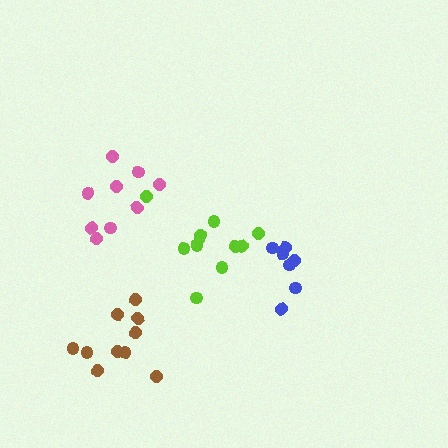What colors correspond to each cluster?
The clusters are colored: brown, lime, blue, pink.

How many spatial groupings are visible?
There are 4 spatial groupings.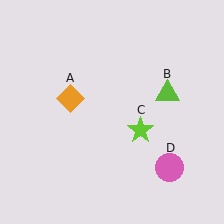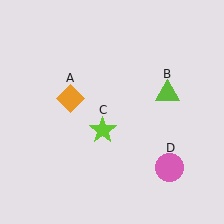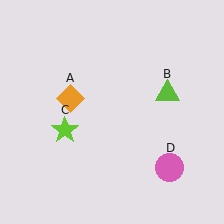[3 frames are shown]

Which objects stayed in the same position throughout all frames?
Orange diamond (object A) and lime triangle (object B) and pink circle (object D) remained stationary.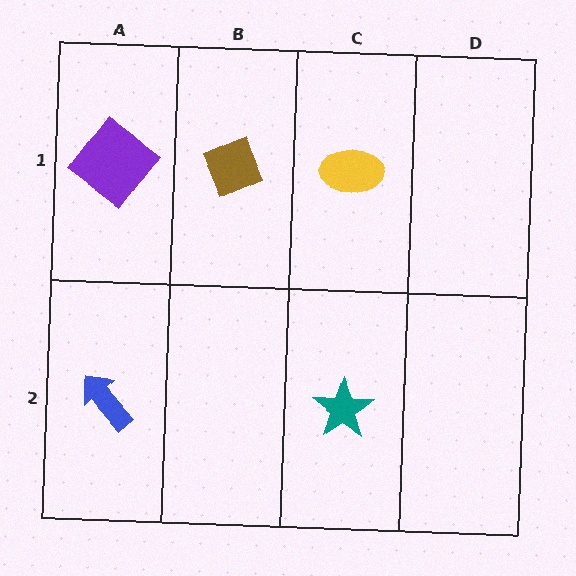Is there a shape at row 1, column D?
No, that cell is empty.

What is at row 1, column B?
A brown diamond.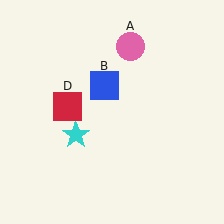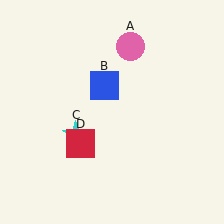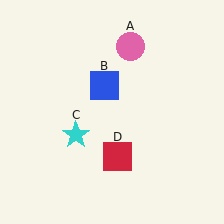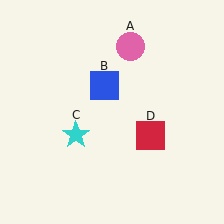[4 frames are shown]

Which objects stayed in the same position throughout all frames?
Pink circle (object A) and blue square (object B) and cyan star (object C) remained stationary.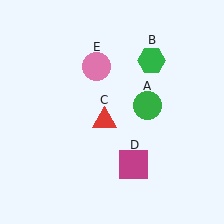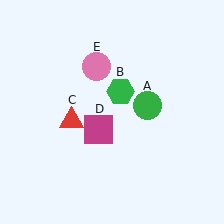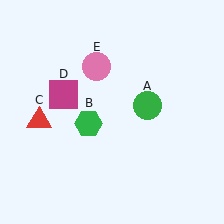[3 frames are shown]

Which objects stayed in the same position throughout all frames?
Green circle (object A) and pink circle (object E) remained stationary.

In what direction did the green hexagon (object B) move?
The green hexagon (object B) moved down and to the left.